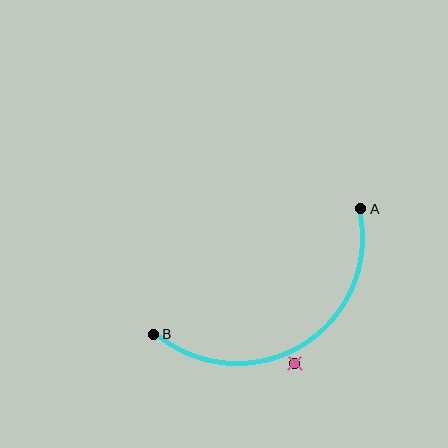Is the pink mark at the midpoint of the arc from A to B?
No — the pink mark does not lie on the arc at all. It sits slightly outside the curve.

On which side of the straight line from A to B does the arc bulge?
The arc bulges below the straight line connecting A and B.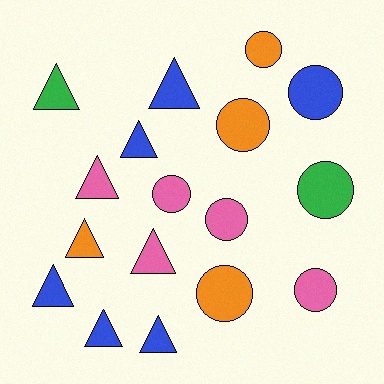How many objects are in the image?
There are 17 objects.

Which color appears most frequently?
Blue, with 6 objects.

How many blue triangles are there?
There are 5 blue triangles.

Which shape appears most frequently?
Triangle, with 9 objects.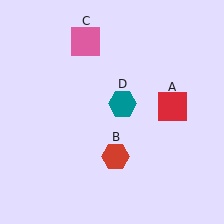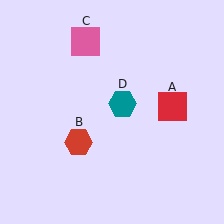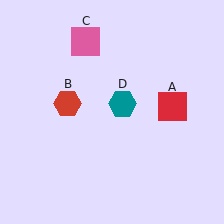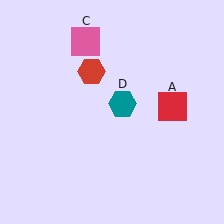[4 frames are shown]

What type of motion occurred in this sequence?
The red hexagon (object B) rotated clockwise around the center of the scene.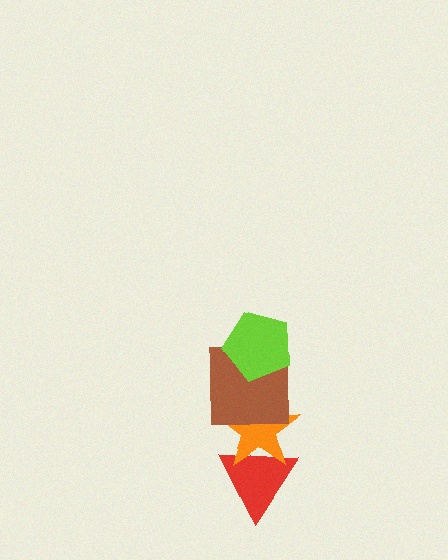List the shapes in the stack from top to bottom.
From top to bottom: the lime pentagon, the brown square, the orange star, the red triangle.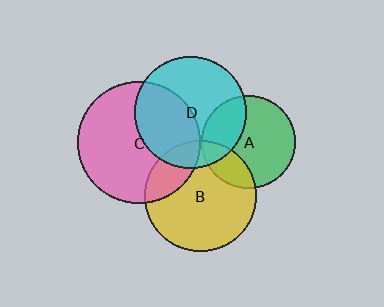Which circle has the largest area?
Circle C (pink).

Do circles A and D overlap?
Yes.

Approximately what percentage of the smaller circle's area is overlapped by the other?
Approximately 30%.